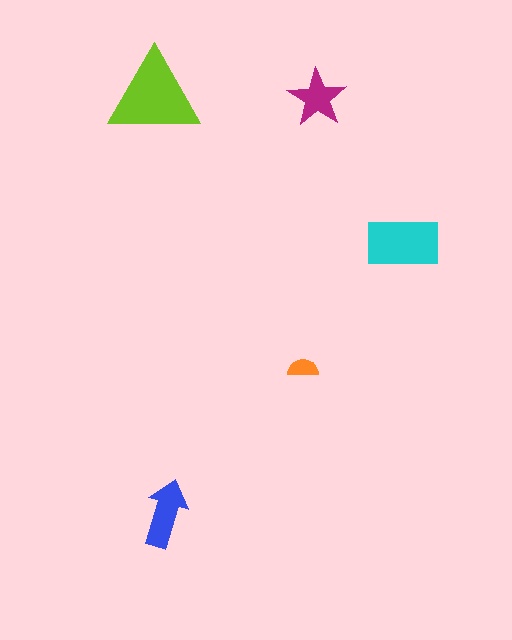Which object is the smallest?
The orange semicircle.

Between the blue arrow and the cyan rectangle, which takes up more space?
The cyan rectangle.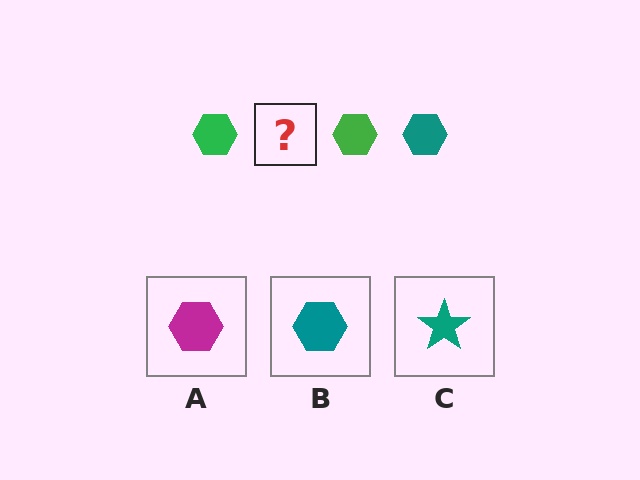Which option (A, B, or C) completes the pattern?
B.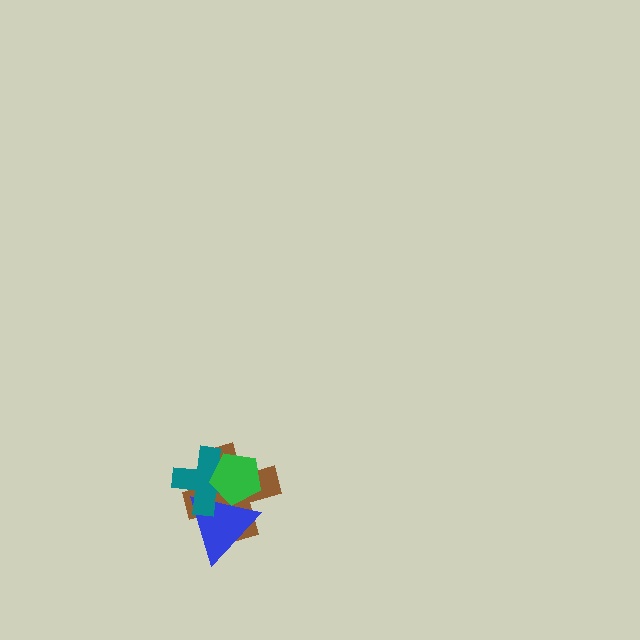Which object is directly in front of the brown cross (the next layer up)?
The blue triangle is directly in front of the brown cross.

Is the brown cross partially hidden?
Yes, it is partially covered by another shape.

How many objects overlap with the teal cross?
3 objects overlap with the teal cross.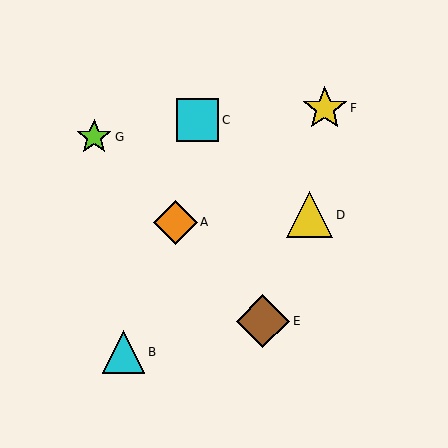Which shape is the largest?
The brown diamond (labeled E) is the largest.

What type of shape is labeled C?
Shape C is a cyan square.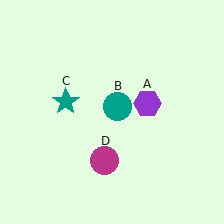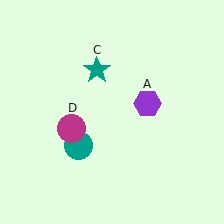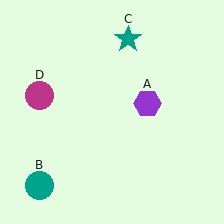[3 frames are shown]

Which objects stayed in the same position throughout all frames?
Purple hexagon (object A) remained stationary.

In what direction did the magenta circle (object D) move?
The magenta circle (object D) moved up and to the left.